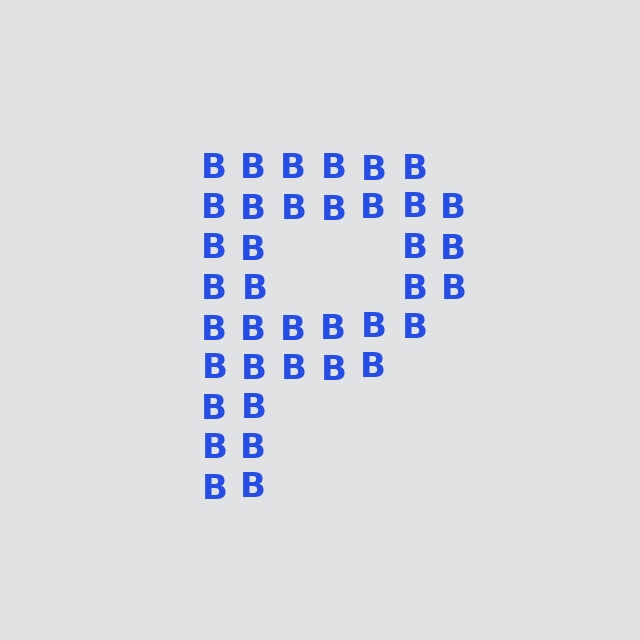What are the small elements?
The small elements are letter B's.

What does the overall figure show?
The overall figure shows the letter P.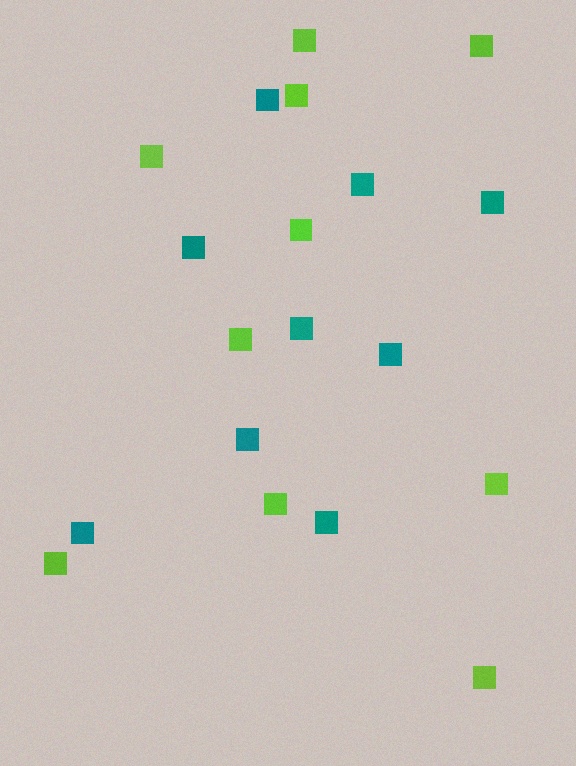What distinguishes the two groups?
There are 2 groups: one group of lime squares (10) and one group of teal squares (9).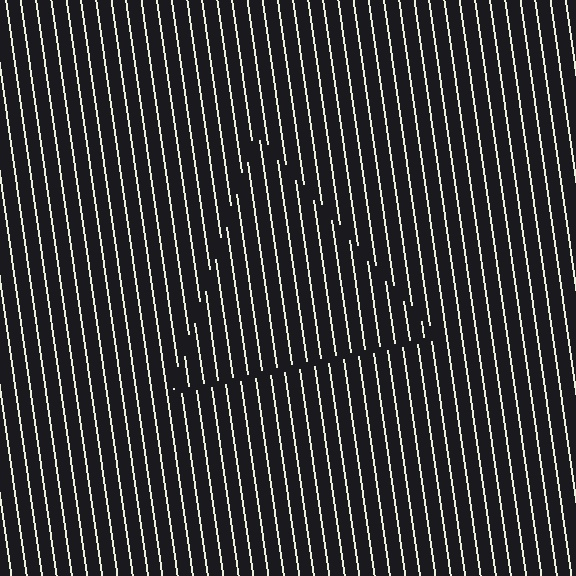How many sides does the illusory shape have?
3 sides — the line-ends trace a triangle.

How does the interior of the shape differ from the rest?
The interior of the shape contains the same grating, shifted by half a period — the contour is defined by the phase discontinuity where line-ends from the inner and outer gratings abut.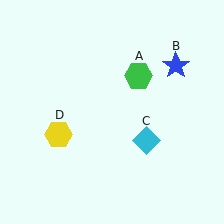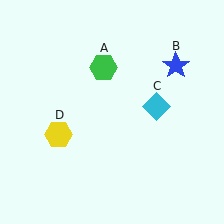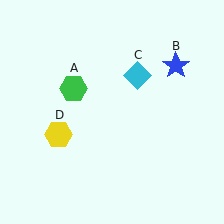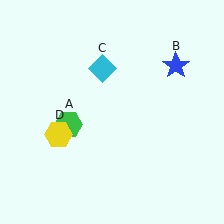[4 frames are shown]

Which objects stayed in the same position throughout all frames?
Blue star (object B) and yellow hexagon (object D) remained stationary.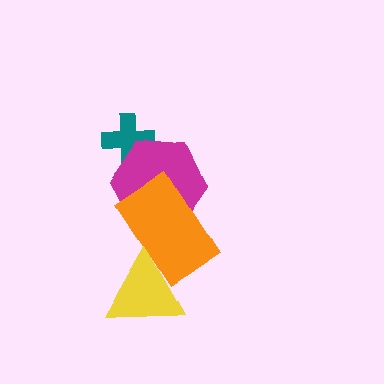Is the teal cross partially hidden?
Yes, it is partially covered by another shape.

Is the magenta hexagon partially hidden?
Yes, it is partially covered by another shape.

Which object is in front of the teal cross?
The magenta hexagon is in front of the teal cross.